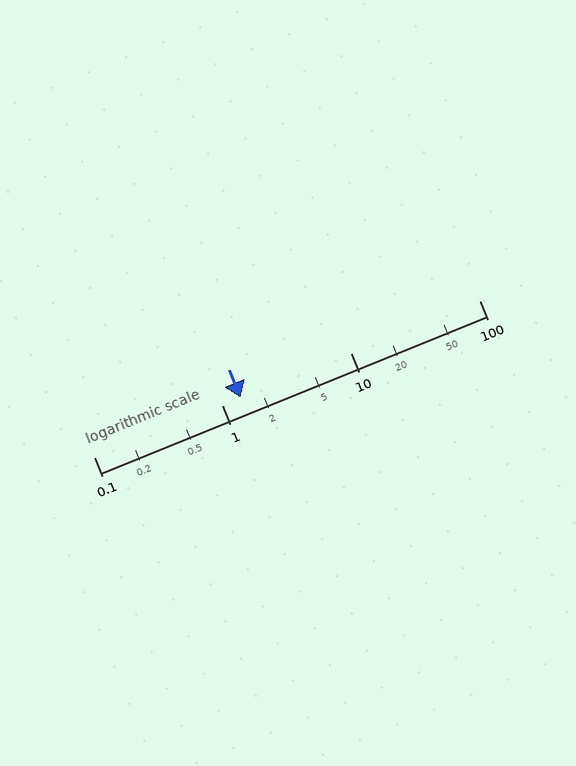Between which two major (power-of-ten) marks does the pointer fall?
The pointer is between 1 and 10.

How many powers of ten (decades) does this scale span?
The scale spans 3 decades, from 0.1 to 100.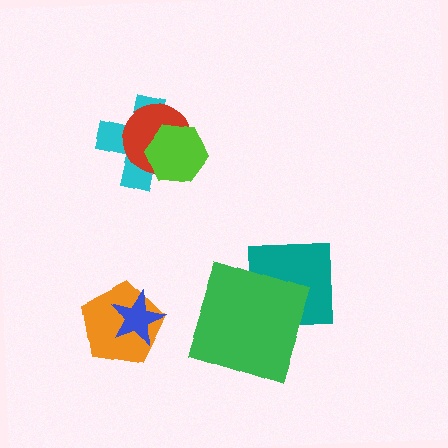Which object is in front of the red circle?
The lime hexagon is in front of the red circle.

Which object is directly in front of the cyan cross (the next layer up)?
The red circle is directly in front of the cyan cross.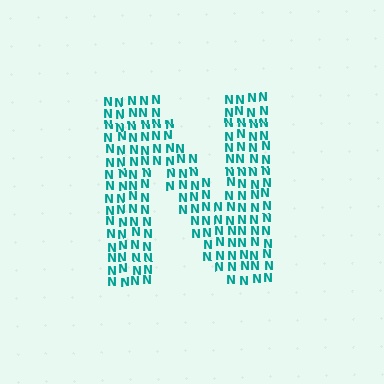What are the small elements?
The small elements are letter N's.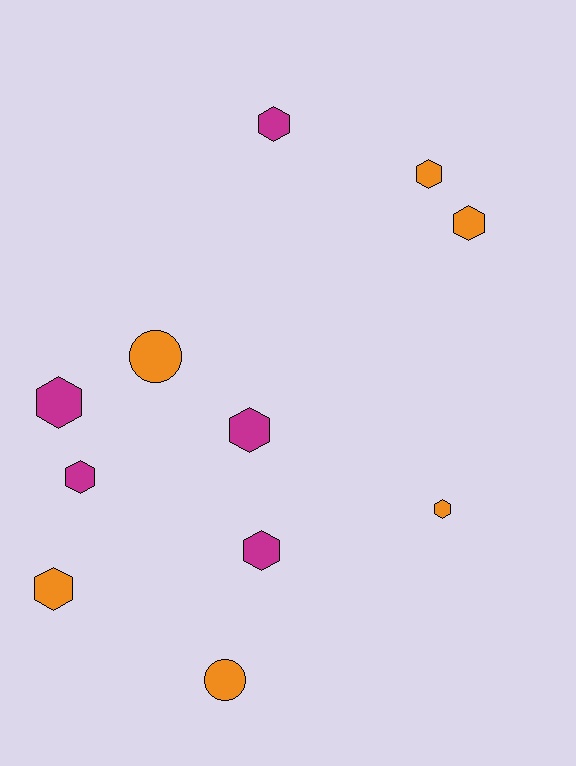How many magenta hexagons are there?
There are 5 magenta hexagons.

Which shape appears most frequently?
Hexagon, with 9 objects.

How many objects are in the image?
There are 11 objects.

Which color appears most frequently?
Orange, with 6 objects.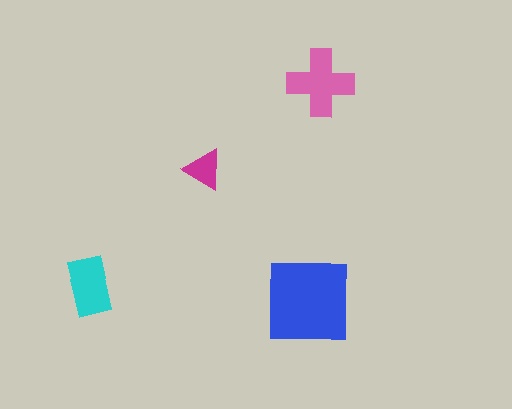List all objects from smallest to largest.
The magenta triangle, the cyan rectangle, the pink cross, the blue square.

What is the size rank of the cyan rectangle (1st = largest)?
3rd.